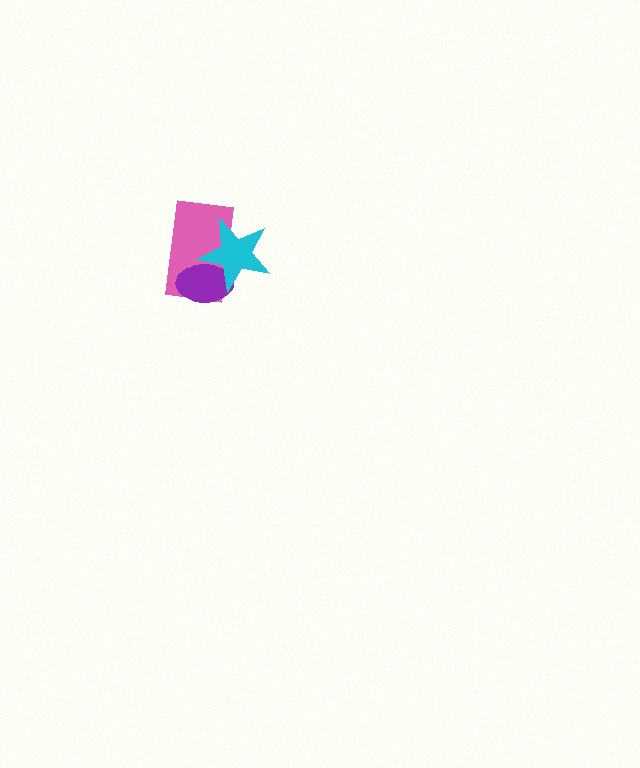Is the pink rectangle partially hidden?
Yes, it is partially covered by another shape.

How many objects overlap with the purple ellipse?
2 objects overlap with the purple ellipse.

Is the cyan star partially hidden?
No, no other shape covers it.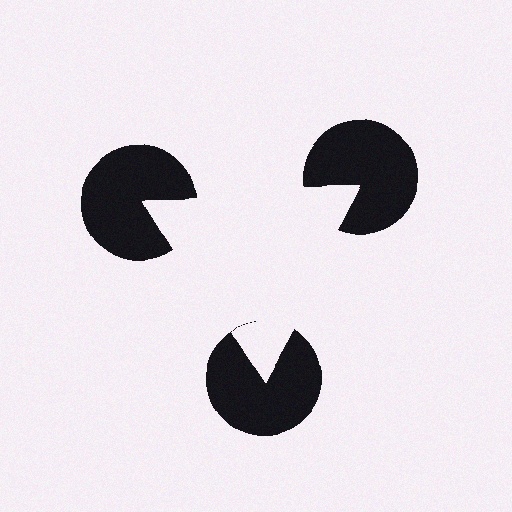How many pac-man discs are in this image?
There are 3 — one at each vertex of the illusory triangle.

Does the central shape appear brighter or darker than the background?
It typically appears slightly brighter than the background, even though no actual brightness change is drawn.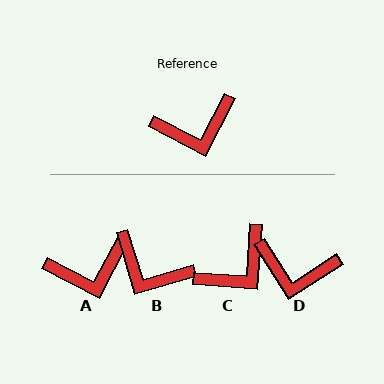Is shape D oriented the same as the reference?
No, it is off by about 30 degrees.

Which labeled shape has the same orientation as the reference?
A.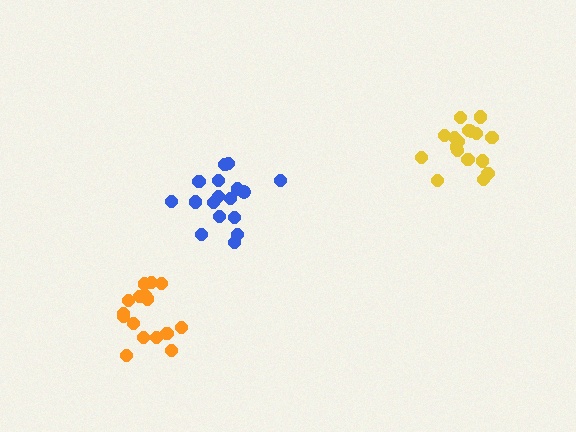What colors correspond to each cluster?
The clusters are colored: orange, yellow, blue.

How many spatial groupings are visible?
There are 3 spatial groupings.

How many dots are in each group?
Group 1: 16 dots, Group 2: 17 dots, Group 3: 17 dots (50 total).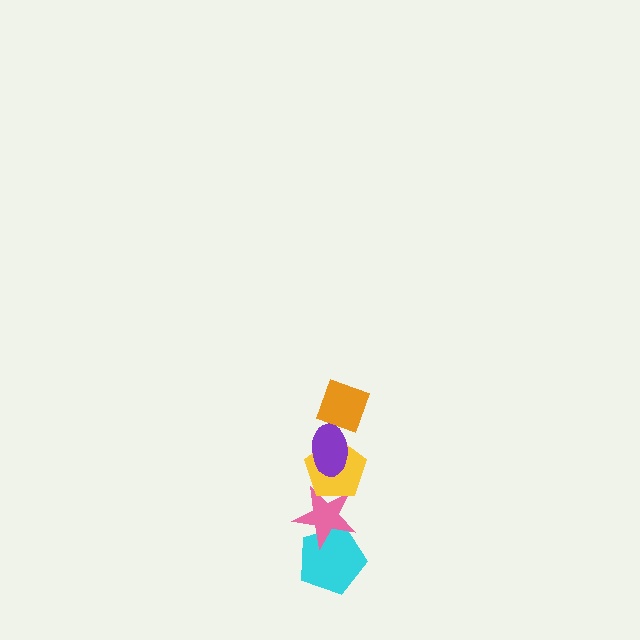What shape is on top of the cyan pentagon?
The pink star is on top of the cyan pentagon.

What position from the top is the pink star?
The pink star is 4th from the top.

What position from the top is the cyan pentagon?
The cyan pentagon is 5th from the top.